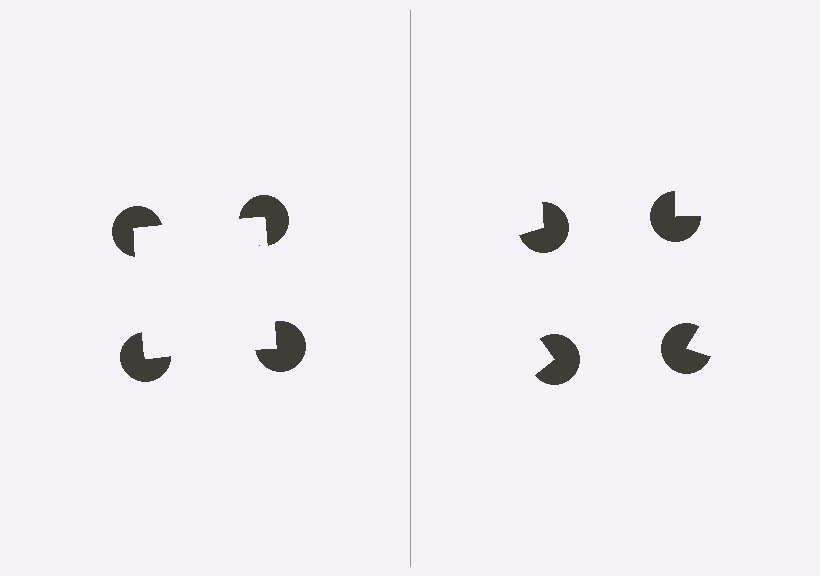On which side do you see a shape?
An illusory square appears on the left side. On the right side the wedge cuts are rotated, so no coherent shape forms.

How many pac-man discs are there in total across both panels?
8 — 4 on each side.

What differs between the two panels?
The pac-man discs are positioned identically on both sides; only the wedge orientations differ. On the left they align to a square; on the right they are misaligned.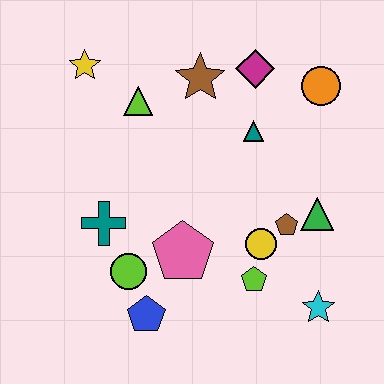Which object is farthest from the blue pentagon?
The orange circle is farthest from the blue pentagon.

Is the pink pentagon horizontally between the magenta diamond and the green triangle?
No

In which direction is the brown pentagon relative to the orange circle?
The brown pentagon is below the orange circle.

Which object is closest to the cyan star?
The lime pentagon is closest to the cyan star.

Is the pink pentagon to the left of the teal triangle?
Yes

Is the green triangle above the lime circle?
Yes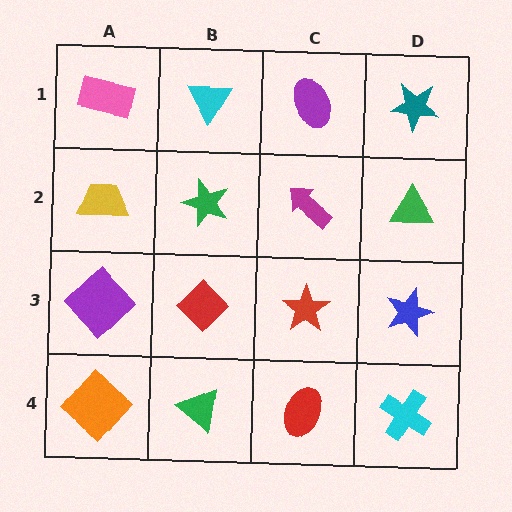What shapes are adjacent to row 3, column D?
A green triangle (row 2, column D), a cyan cross (row 4, column D), a red star (row 3, column C).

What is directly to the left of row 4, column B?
An orange diamond.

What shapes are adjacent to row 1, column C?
A magenta arrow (row 2, column C), a cyan triangle (row 1, column B), a teal star (row 1, column D).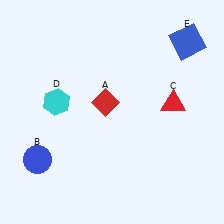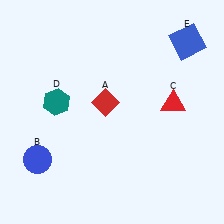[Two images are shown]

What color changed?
The hexagon (D) changed from cyan in Image 1 to teal in Image 2.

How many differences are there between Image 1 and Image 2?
There is 1 difference between the two images.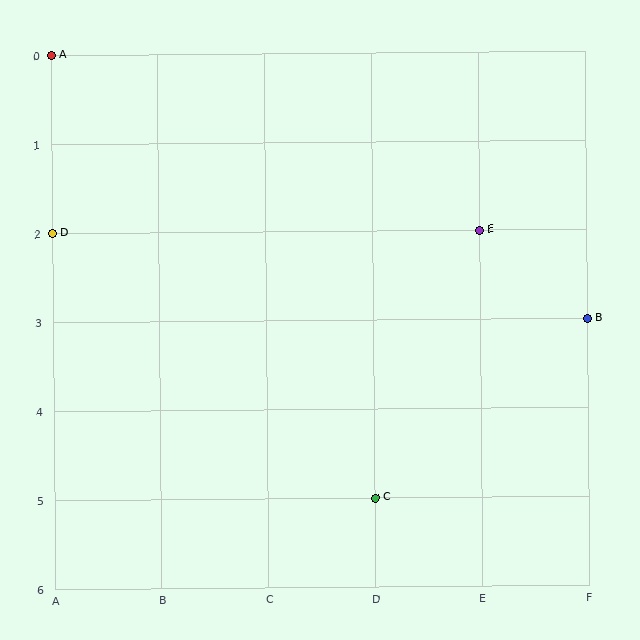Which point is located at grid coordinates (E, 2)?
Point E is at (E, 2).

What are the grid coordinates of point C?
Point C is at grid coordinates (D, 5).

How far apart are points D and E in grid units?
Points D and E are 4 columns apart.